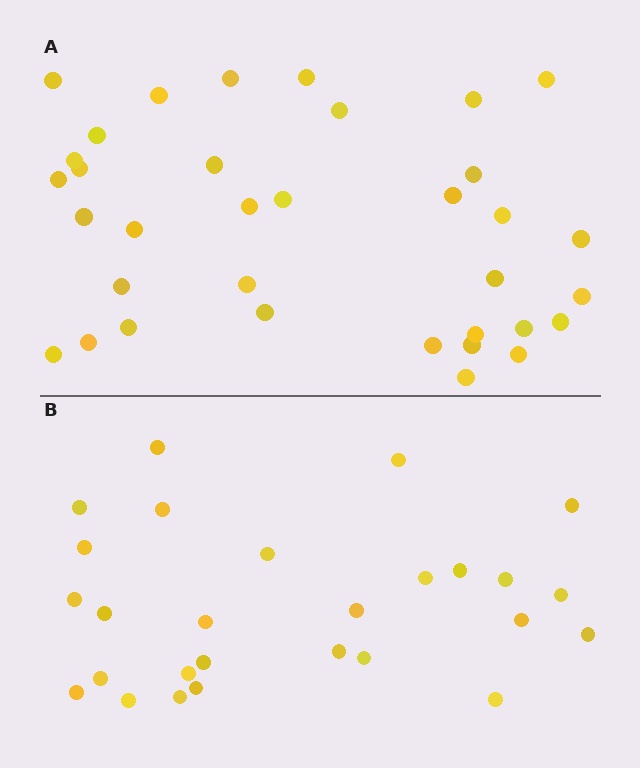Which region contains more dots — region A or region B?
Region A (the top region) has more dots.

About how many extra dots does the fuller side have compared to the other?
Region A has roughly 8 or so more dots than region B.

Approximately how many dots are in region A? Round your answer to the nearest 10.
About 40 dots. (The exact count is 35, which rounds to 40.)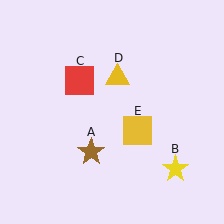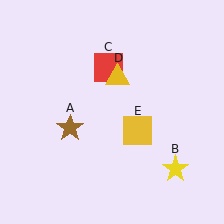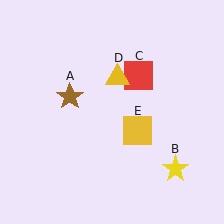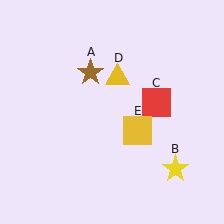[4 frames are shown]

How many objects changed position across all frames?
2 objects changed position: brown star (object A), red square (object C).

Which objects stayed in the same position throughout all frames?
Yellow star (object B) and yellow triangle (object D) and yellow square (object E) remained stationary.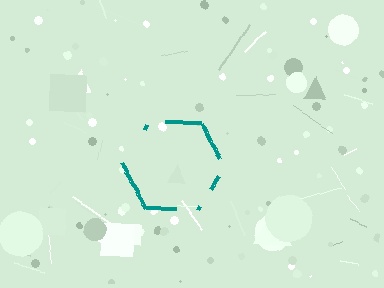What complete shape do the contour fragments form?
The contour fragments form a hexagon.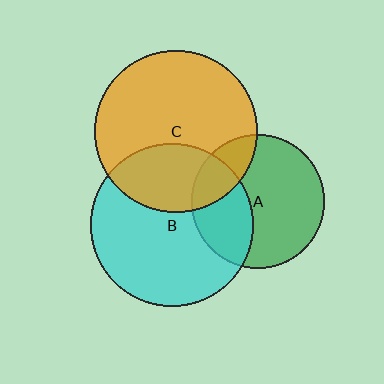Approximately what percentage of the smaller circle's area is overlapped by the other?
Approximately 20%.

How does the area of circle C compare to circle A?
Approximately 1.5 times.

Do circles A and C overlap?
Yes.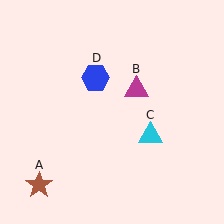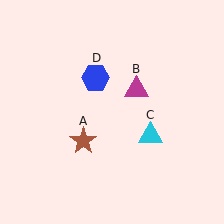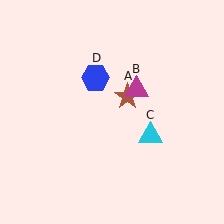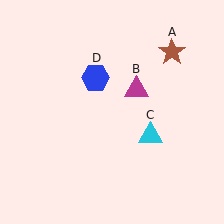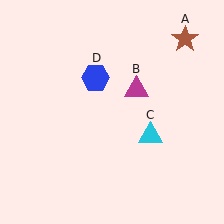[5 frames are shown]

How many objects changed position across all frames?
1 object changed position: brown star (object A).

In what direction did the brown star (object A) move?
The brown star (object A) moved up and to the right.